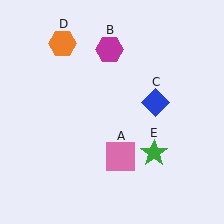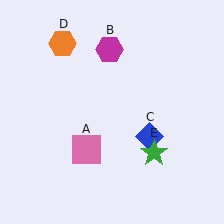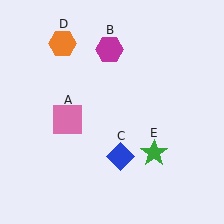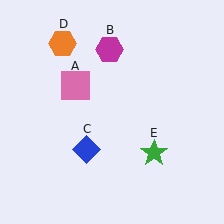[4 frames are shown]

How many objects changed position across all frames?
2 objects changed position: pink square (object A), blue diamond (object C).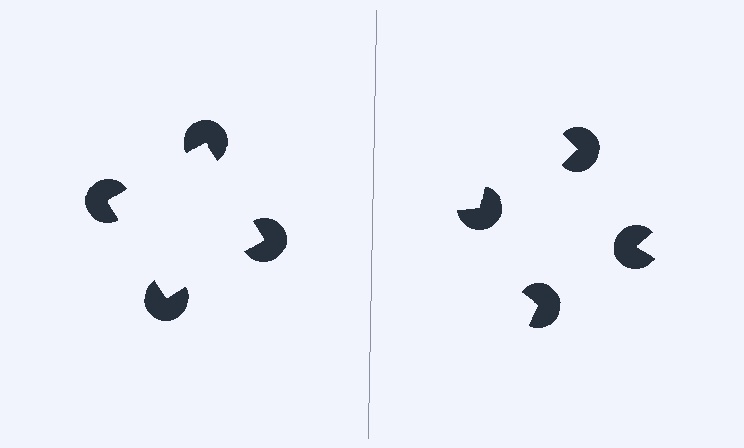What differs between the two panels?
The pac-man discs are positioned identically on both sides; only the wedge orientations differ. On the left they align to a square; on the right they are misaligned.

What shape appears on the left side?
An illusory square.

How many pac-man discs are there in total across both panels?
8 — 4 on each side.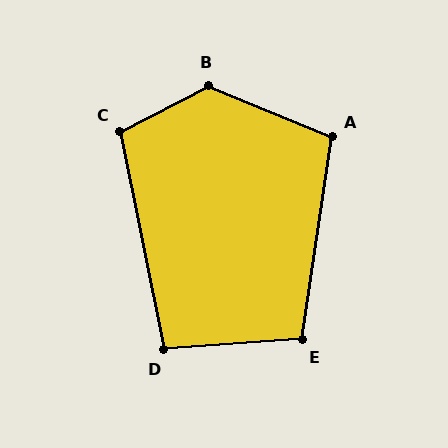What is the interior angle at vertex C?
Approximately 106 degrees (obtuse).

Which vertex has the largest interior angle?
B, at approximately 130 degrees.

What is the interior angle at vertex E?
Approximately 103 degrees (obtuse).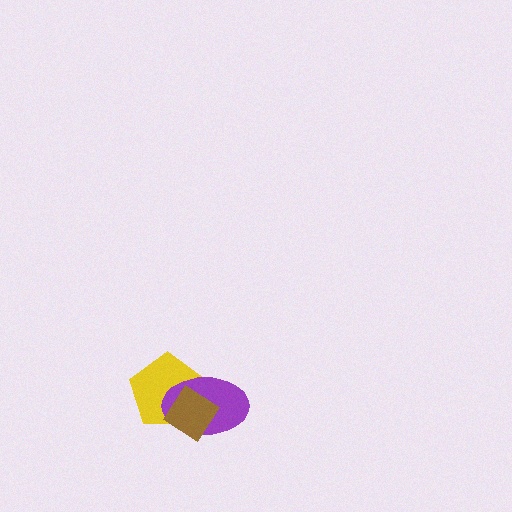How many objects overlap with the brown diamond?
2 objects overlap with the brown diamond.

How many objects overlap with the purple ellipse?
2 objects overlap with the purple ellipse.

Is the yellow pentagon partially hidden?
Yes, it is partially covered by another shape.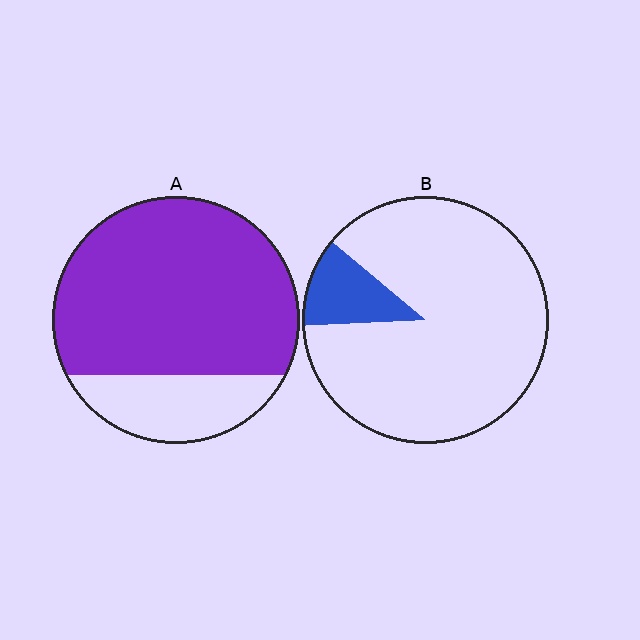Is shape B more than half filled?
No.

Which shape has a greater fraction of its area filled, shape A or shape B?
Shape A.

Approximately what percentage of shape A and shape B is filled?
A is approximately 75% and B is approximately 10%.